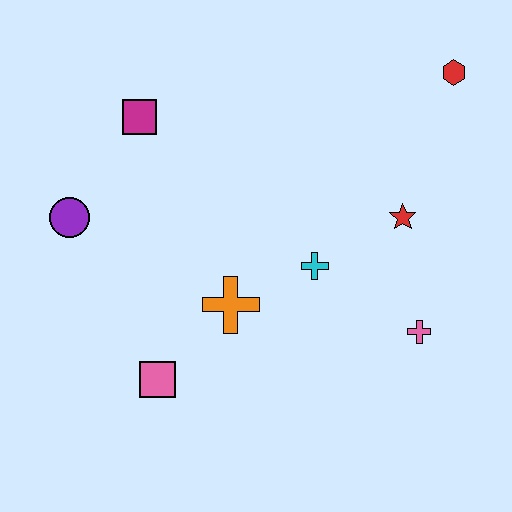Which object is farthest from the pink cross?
The purple circle is farthest from the pink cross.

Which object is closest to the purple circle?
The magenta square is closest to the purple circle.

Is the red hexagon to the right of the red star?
Yes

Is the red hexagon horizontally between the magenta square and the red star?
No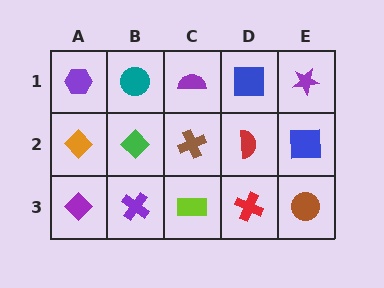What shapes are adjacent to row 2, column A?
A purple hexagon (row 1, column A), a purple diamond (row 3, column A), a green diamond (row 2, column B).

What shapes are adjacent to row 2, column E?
A purple star (row 1, column E), a brown circle (row 3, column E), a red semicircle (row 2, column D).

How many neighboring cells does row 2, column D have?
4.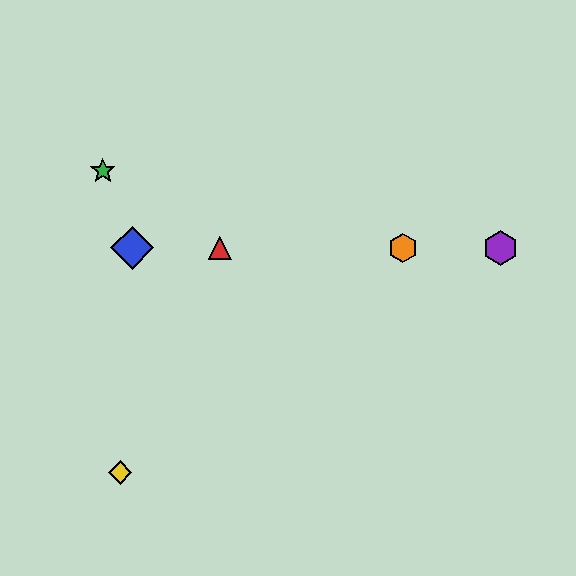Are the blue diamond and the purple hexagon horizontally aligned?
Yes, both are at y≈248.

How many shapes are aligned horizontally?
4 shapes (the red triangle, the blue diamond, the purple hexagon, the orange hexagon) are aligned horizontally.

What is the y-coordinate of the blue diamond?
The blue diamond is at y≈248.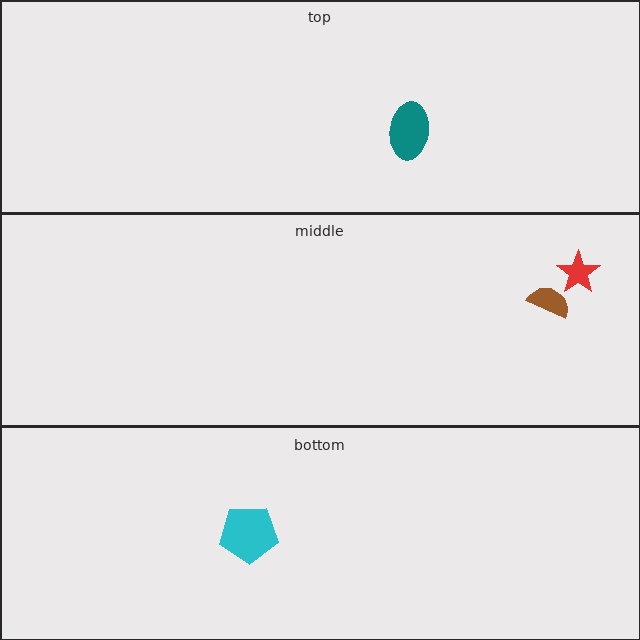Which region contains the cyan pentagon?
The bottom region.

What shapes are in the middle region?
The red star, the brown semicircle.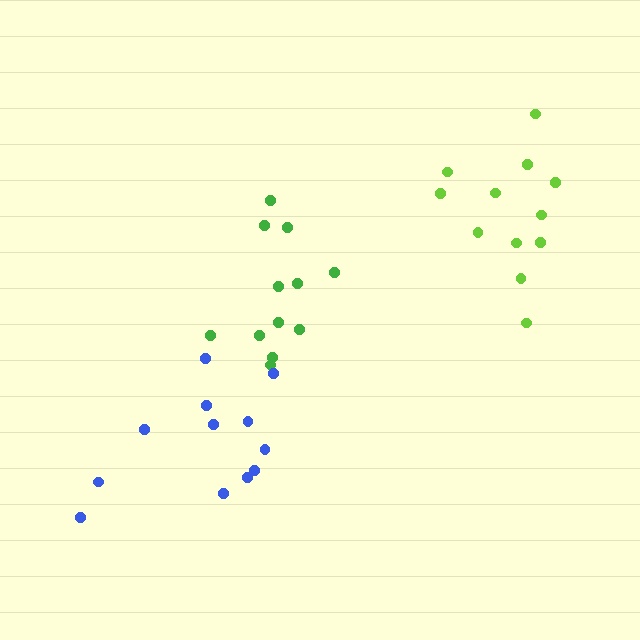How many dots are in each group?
Group 1: 12 dots, Group 2: 12 dots, Group 3: 12 dots (36 total).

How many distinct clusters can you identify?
There are 3 distinct clusters.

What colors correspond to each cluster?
The clusters are colored: green, lime, blue.